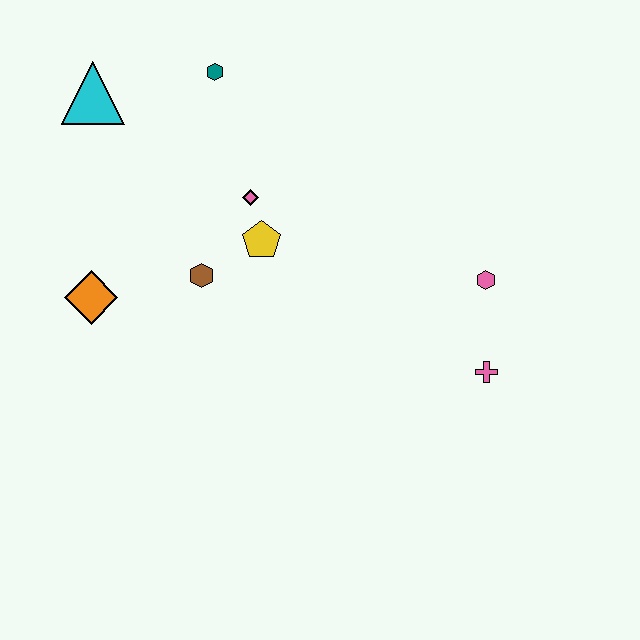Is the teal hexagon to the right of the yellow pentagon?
No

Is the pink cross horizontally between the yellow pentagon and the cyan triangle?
No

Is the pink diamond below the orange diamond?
No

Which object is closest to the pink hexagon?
The pink cross is closest to the pink hexagon.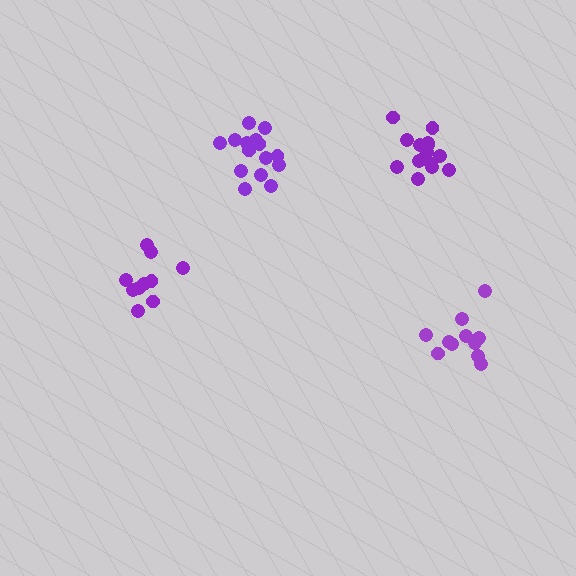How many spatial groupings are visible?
There are 4 spatial groupings.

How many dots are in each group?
Group 1: 15 dots, Group 2: 15 dots, Group 3: 11 dots, Group 4: 10 dots (51 total).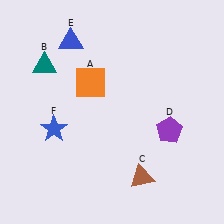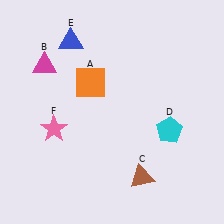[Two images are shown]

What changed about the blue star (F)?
In Image 1, F is blue. In Image 2, it changed to pink.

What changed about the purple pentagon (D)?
In Image 1, D is purple. In Image 2, it changed to cyan.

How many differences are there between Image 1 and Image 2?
There are 3 differences between the two images.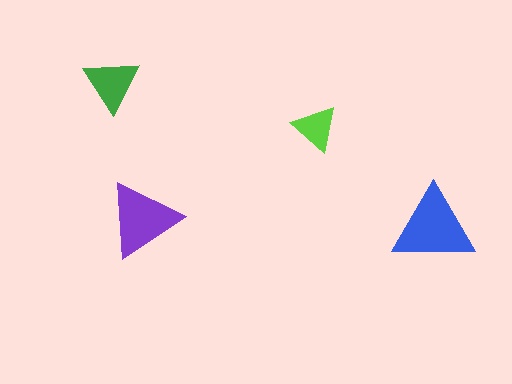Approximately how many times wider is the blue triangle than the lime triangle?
About 2 times wider.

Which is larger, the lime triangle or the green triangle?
The green one.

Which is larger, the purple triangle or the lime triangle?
The purple one.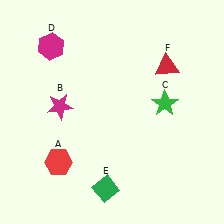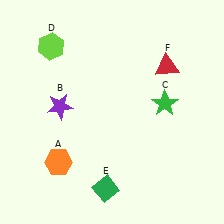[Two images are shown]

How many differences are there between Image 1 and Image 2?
There are 3 differences between the two images.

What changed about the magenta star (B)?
In Image 1, B is magenta. In Image 2, it changed to purple.